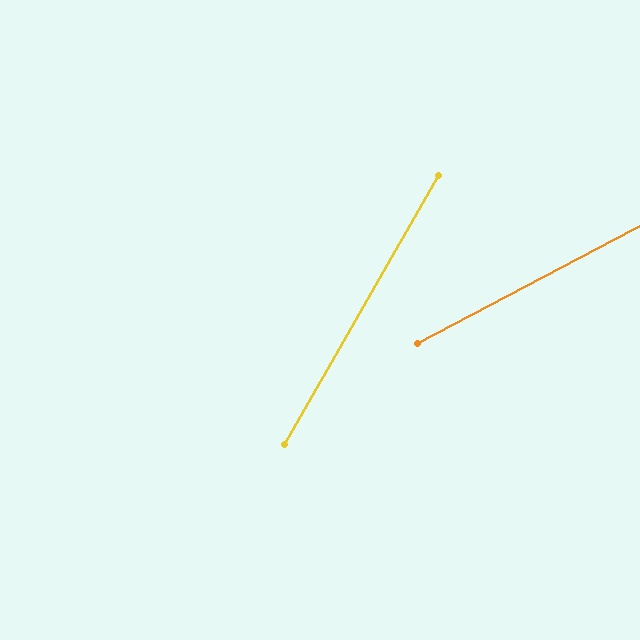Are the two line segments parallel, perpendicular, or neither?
Neither parallel nor perpendicular — they differ by about 33°.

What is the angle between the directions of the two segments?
Approximately 33 degrees.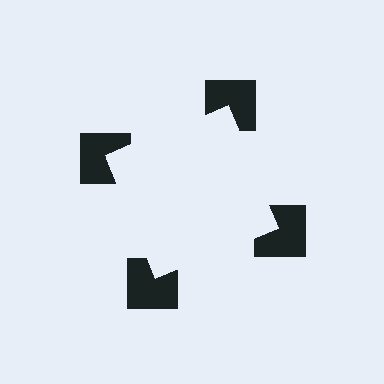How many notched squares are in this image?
There are 4 — one at each vertex of the illusory square.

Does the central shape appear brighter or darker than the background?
It typically appears slightly brighter than the background, even though no actual brightness change is drawn.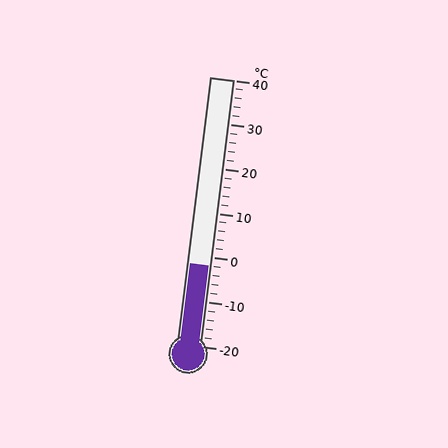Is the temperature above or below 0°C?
The temperature is below 0°C.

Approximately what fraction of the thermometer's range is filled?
The thermometer is filled to approximately 30% of its range.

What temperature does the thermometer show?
The thermometer shows approximately -2°C.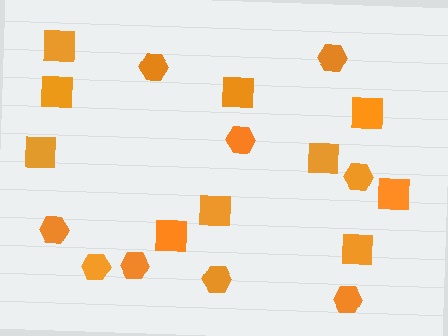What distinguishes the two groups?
There are 2 groups: one group of hexagons (9) and one group of squares (10).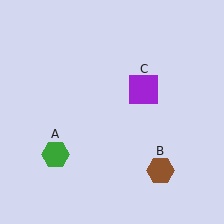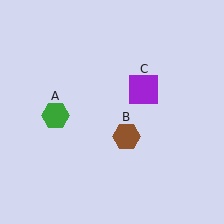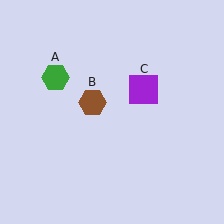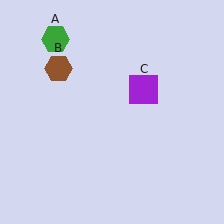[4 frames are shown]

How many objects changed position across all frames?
2 objects changed position: green hexagon (object A), brown hexagon (object B).